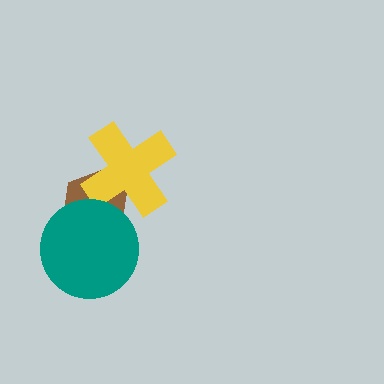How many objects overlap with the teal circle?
1 object overlaps with the teal circle.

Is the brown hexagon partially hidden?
Yes, it is partially covered by another shape.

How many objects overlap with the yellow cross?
1 object overlaps with the yellow cross.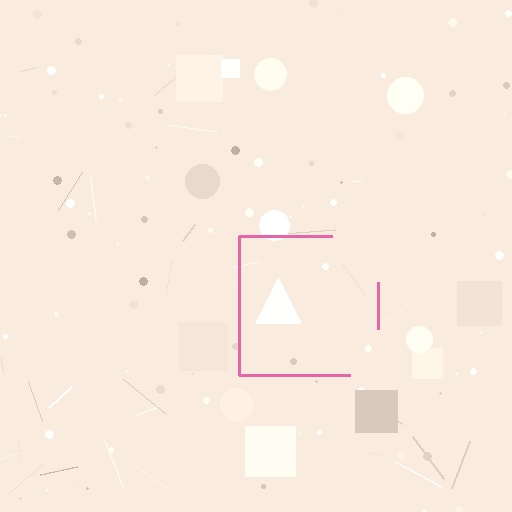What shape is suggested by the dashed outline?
The dashed outline suggests a square.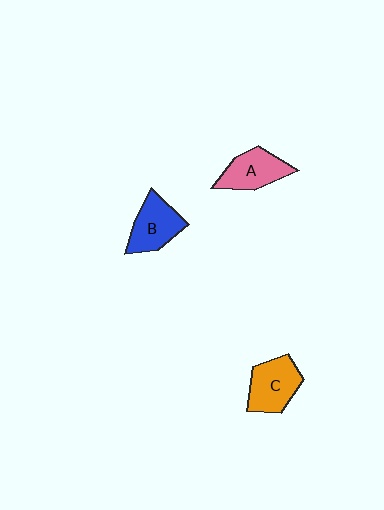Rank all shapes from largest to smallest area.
From largest to smallest: C (orange), B (blue), A (pink).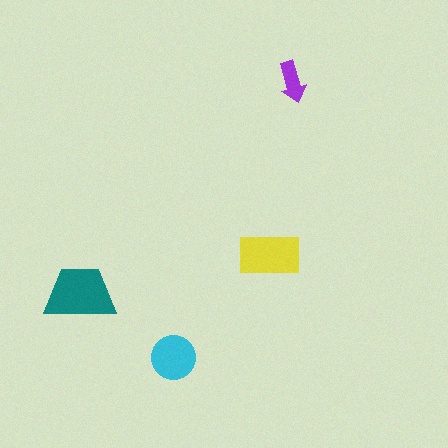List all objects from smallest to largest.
The purple arrow, the cyan circle, the yellow rectangle, the teal trapezoid.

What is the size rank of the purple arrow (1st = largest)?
4th.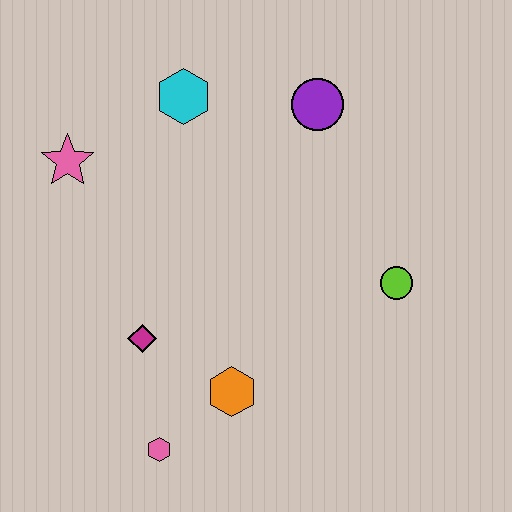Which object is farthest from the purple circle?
The pink hexagon is farthest from the purple circle.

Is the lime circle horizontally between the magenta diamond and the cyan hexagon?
No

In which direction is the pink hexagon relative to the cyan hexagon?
The pink hexagon is below the cyan hexagon.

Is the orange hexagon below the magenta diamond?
Yes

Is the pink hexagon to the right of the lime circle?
No